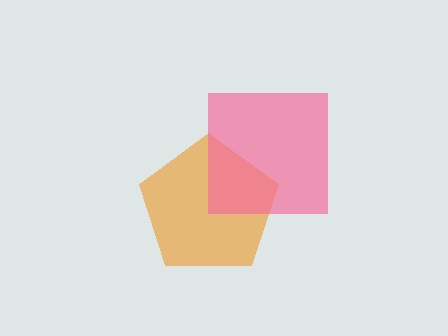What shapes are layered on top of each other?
The layered shapes are: an orange pentagon, a pink square.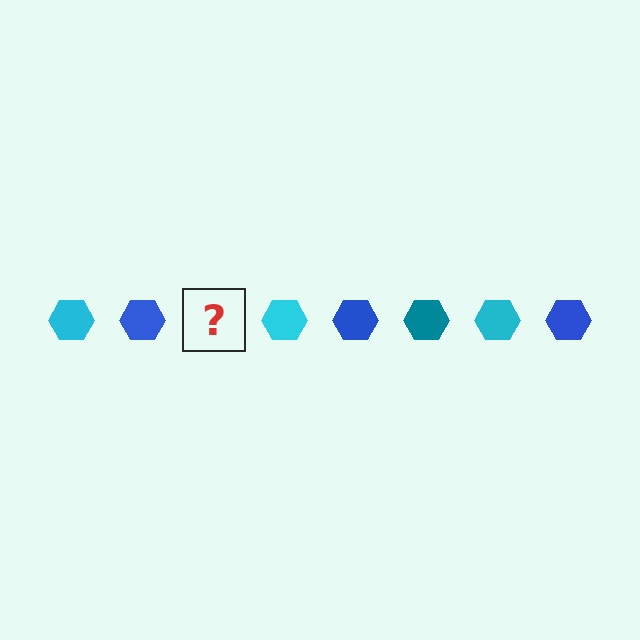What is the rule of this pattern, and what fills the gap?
The rule is that the pattern cycles through cyan, blue, teal hexagons. The gap should be filled with a teal hexagon.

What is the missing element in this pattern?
The missing element is a teal hexagon.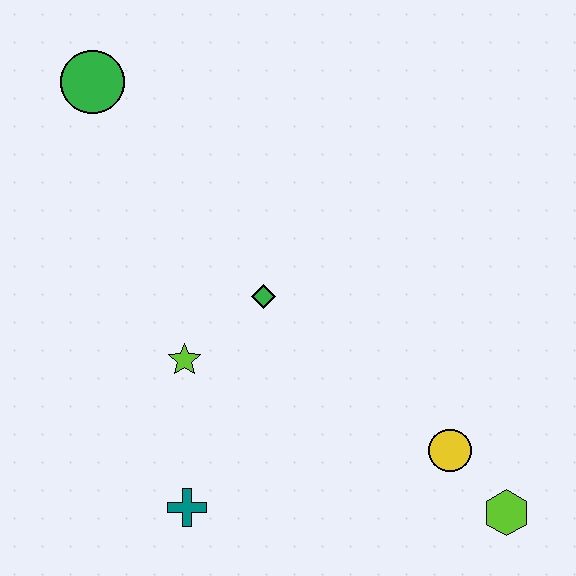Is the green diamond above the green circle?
No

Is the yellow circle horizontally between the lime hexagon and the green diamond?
Yes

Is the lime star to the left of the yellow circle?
Yes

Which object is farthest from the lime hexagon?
The green circle is farthest from the lime hexagon.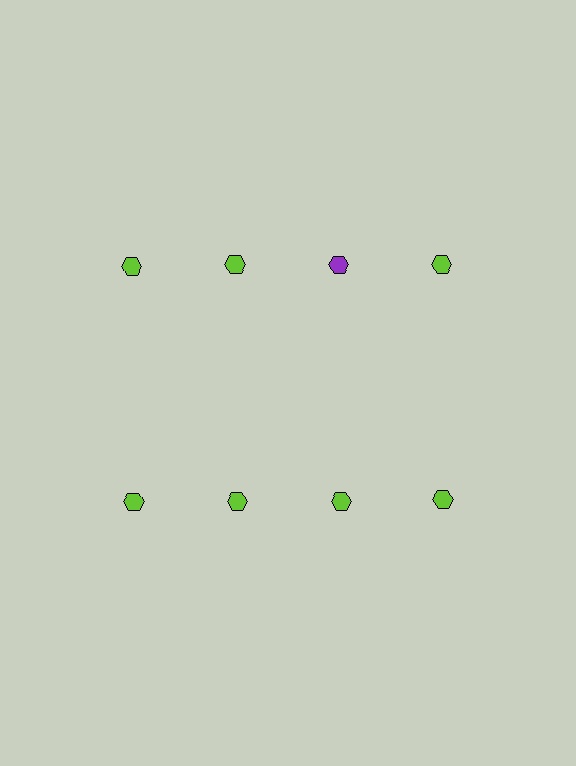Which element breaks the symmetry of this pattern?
The purple hexagon in the top row, center column breaks the symmetry. All other shapes are lime hexagons.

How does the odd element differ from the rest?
It has a different color: purple instead of lime.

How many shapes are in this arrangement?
There are 8 shapes arranged in a grid pattern.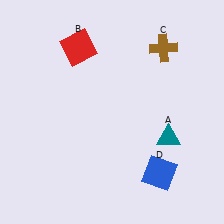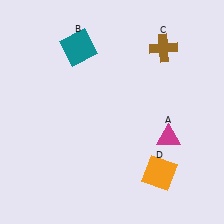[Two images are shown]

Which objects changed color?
A changed from teal to magenta. B changed from red to teal. D changed from blue to orange.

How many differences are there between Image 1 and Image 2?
There are 3 differences between the two images.